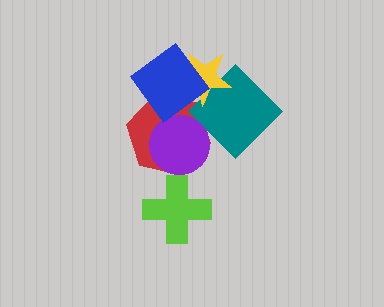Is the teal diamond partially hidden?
Yes, it is partially covered by another shape.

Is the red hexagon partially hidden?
Yes, it is partially covered by another shape.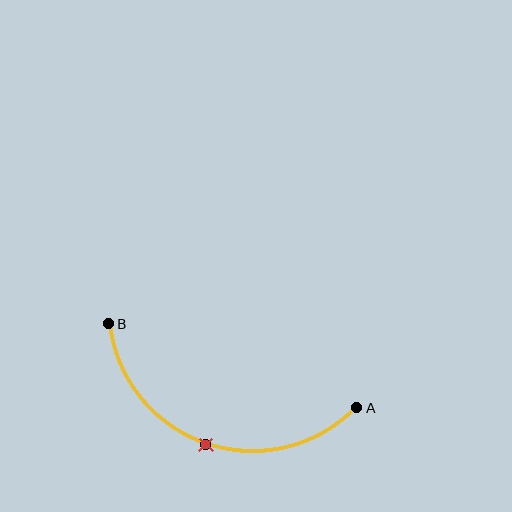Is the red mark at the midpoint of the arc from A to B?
Yes. The red mark lies on the arc at equal arc-length from both A and B — it is the arc midpoint.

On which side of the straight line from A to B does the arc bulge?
The arc bulges below the straight line connecting A and B.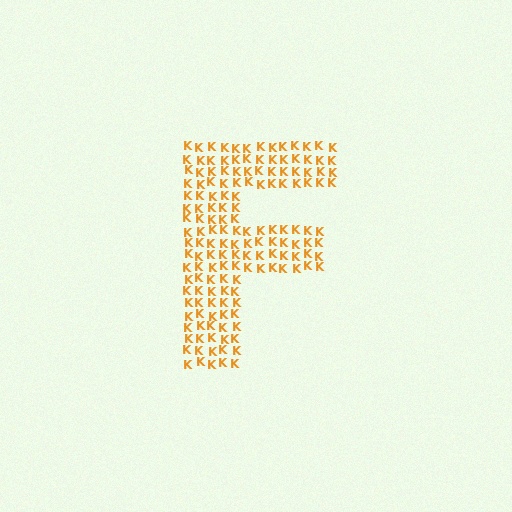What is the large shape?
The large shape is the letter F.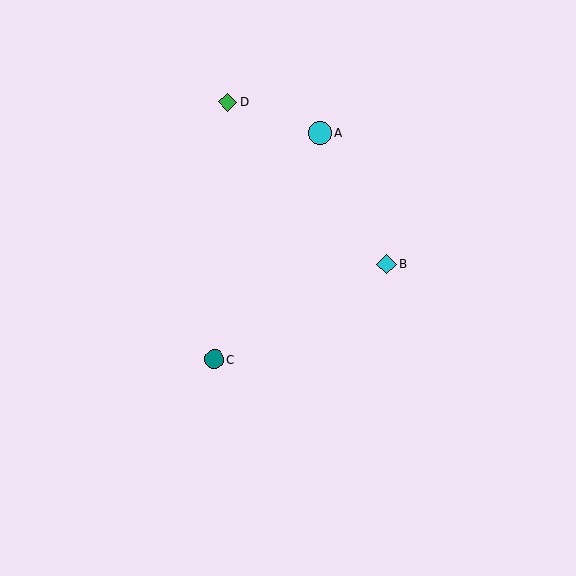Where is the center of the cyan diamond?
The center of the cyan diamond is at (387, 264).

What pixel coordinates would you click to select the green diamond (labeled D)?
Click at (228, 102) to select the green diamond D.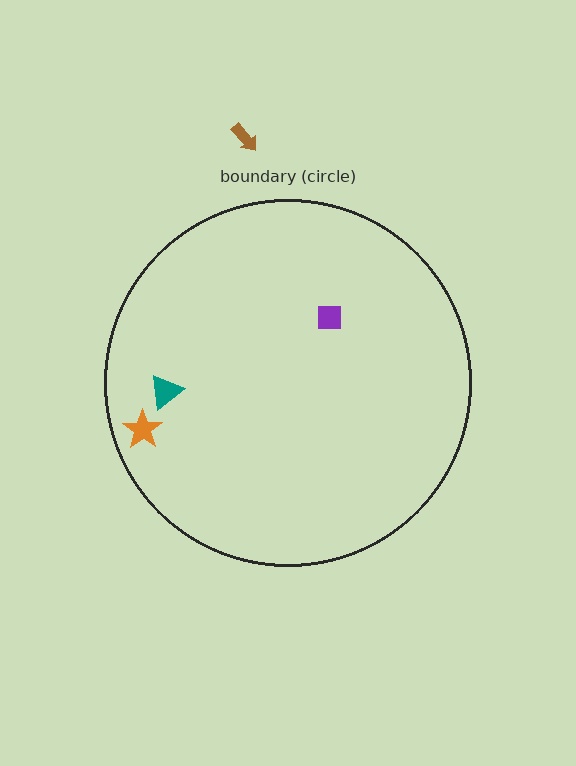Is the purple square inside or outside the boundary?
Inside.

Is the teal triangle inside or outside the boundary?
Inside.